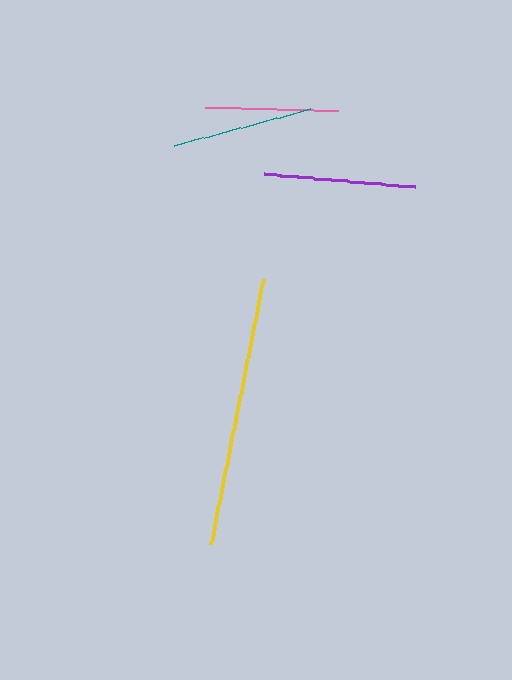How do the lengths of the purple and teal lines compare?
The purple and teal lines are approximately the same length.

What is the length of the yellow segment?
The yellow segment is approximately 270 pixels long.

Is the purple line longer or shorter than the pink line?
The purple line is longer than the pink line.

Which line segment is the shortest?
The pink line is the shortest at approximately 133 pixels.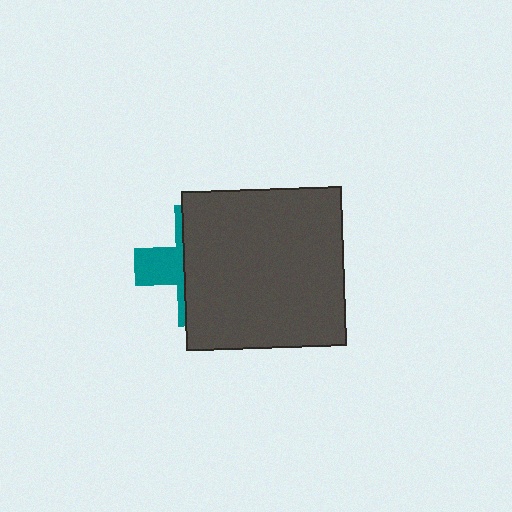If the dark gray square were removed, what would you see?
You would see the complete teal cross.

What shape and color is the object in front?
The object in front is a dark gray square.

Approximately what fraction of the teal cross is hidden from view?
Roughly 67% of the teal cross is hidden behind the dark gray square.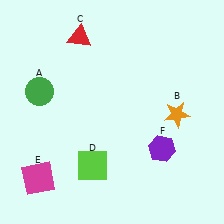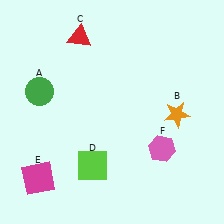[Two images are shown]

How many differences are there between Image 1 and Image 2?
There is 1 difference between the two images.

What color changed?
The hexagon (F) changed from purple in Image 1 to pink in Image 2.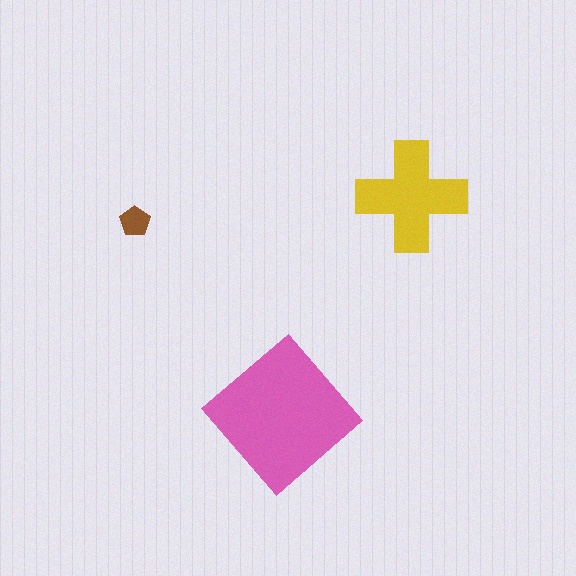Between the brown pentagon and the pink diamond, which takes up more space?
The pink diamond.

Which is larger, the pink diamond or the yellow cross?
The pink diamond.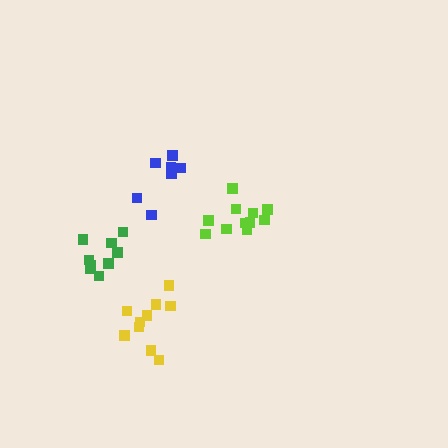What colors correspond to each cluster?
The clusters are colored: green, lime, blue, yellow.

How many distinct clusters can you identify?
There are 4 distinct clusters.